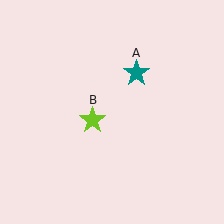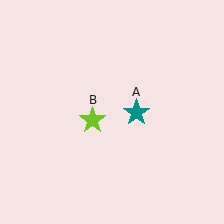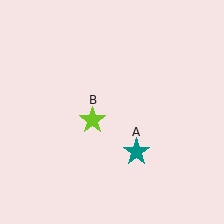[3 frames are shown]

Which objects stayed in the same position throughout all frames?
Lime star (object B) remained stationary.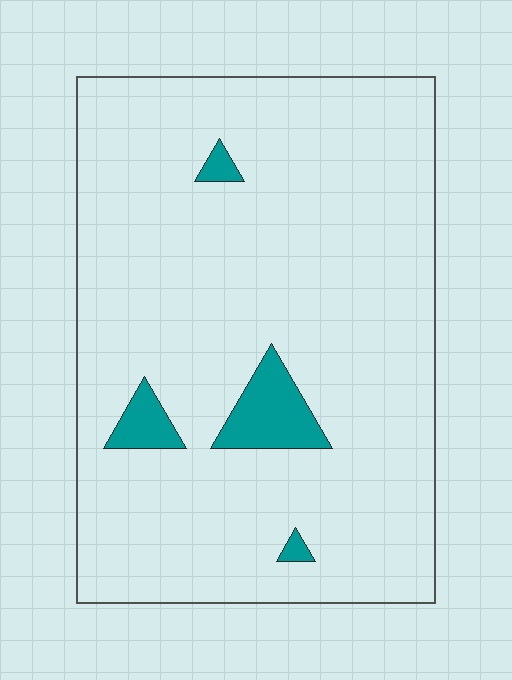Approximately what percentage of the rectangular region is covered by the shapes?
Approximately 5%.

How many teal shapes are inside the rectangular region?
4.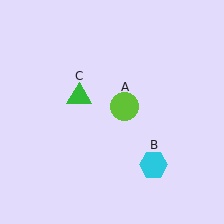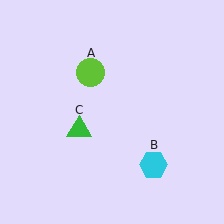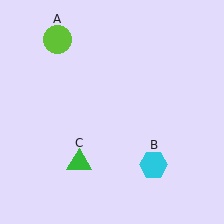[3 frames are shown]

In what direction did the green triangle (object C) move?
The green triangle (object C) moved down.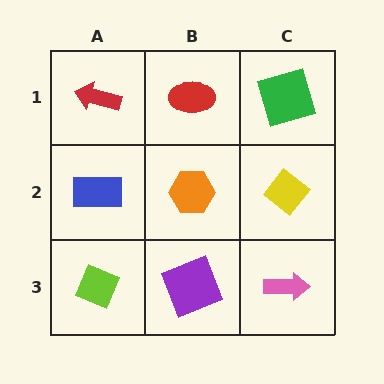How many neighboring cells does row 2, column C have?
3.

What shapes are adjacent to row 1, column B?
An orange hexagon (row 2, column B), a red arrow (row 1, column A), a green square (row 1, column C).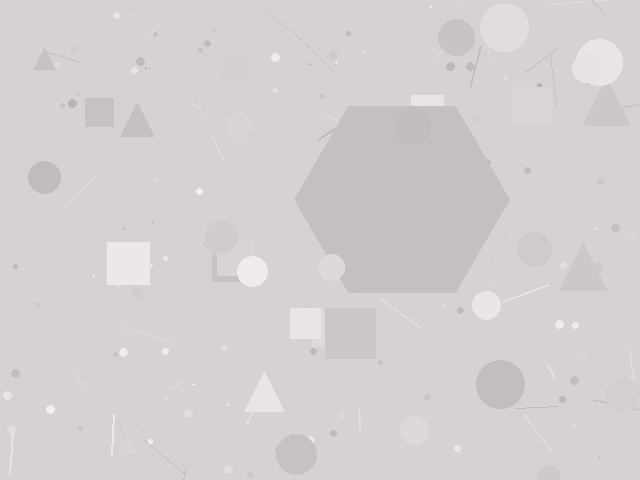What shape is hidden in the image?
A hexagon is hidden in the image.